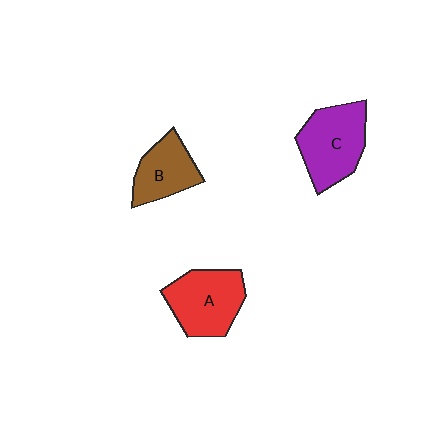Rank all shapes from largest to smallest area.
From largest to smallest: C (purple), A (red), B (brown).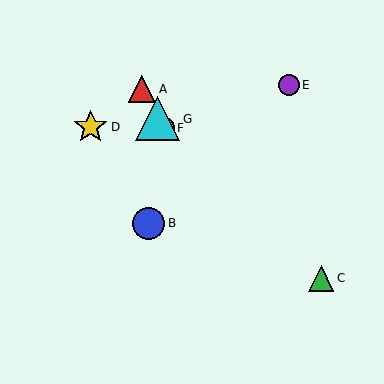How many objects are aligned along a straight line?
3 objects (A, F, G) are aligned along a straight line.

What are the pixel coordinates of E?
Object E is at (289, 85).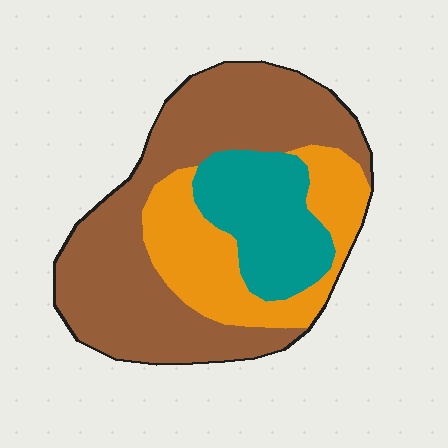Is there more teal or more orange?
Orange.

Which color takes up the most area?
Brown, at roughly 55%.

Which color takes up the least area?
Teal, at roughly 20%.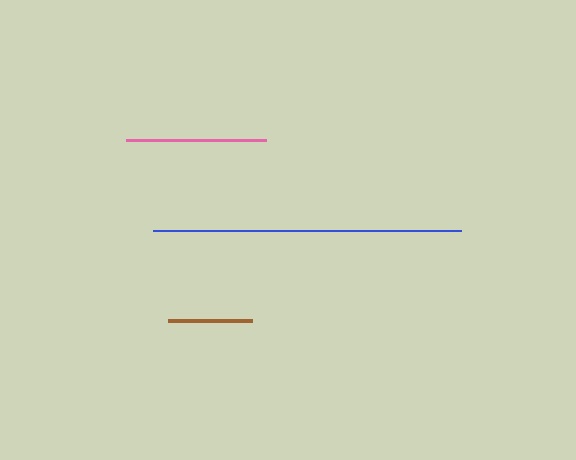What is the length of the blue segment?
The blue segment is approximately 308 pixels long.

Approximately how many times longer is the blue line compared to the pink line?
The blue line is approximately 2.2 times the length of the pink line.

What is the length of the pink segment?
The pink segment is approximately 140 pixels long.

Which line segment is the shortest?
The brown line is the shortest at approximately 84 pixels.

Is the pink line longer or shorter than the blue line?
The blue line is longer than the pink line.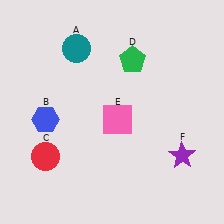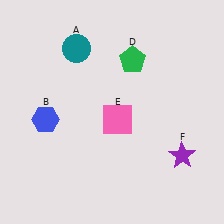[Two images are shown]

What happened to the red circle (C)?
The red circle (C) was removed in Image 2. It was in the bottom-left area of Image 1.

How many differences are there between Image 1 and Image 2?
There is 1 difference between the two images.